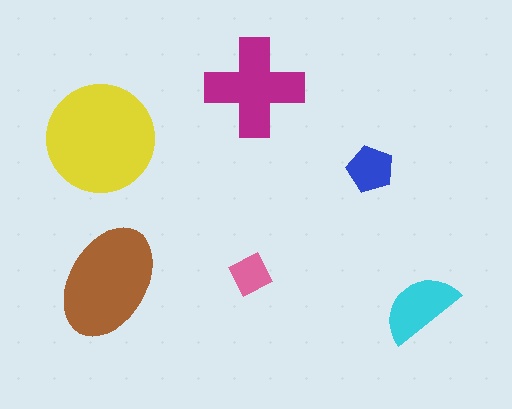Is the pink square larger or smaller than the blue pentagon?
Smaller.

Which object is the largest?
The yellow circle.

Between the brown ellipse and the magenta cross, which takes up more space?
The brown ellipse.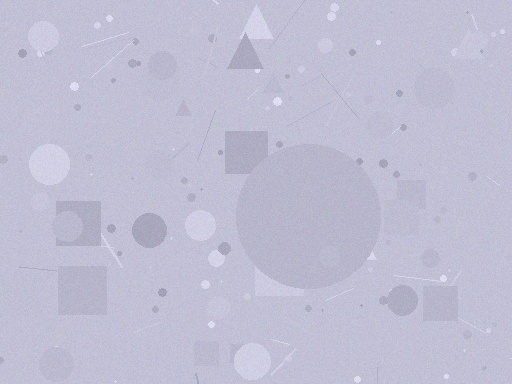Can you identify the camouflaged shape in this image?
The camouflaged shape is a circle.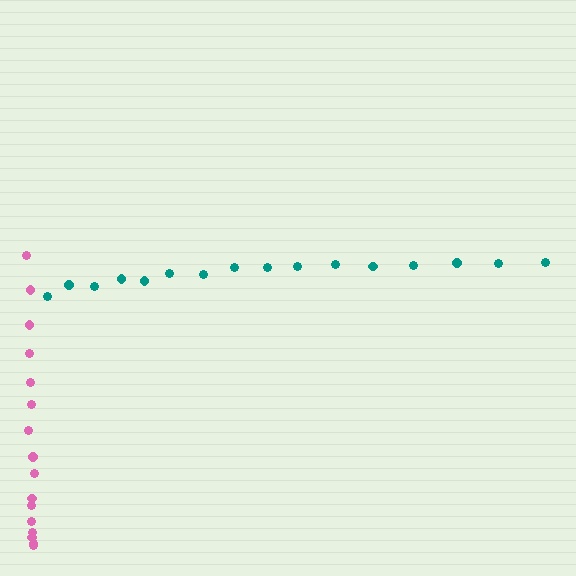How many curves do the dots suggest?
There are 2 distinct paths.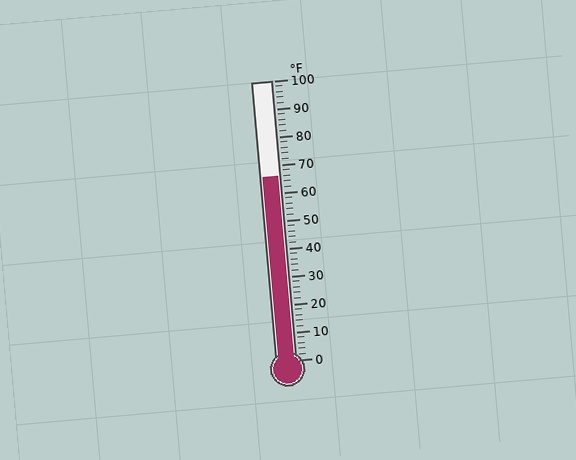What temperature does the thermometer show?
The thermometer shows approximately 66°F.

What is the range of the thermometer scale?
The thermometer scale ranges from 0°F to 100°F.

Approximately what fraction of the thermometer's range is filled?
The thermometer is filled to approximately 65% of its range.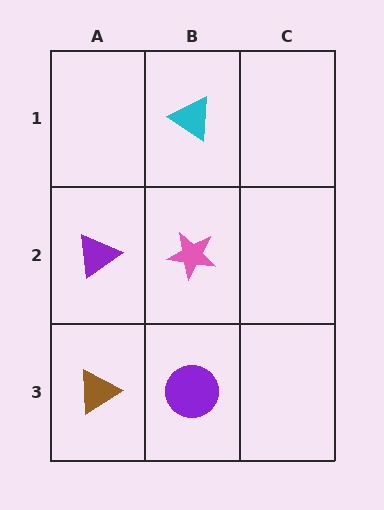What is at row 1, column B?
A cyan triangle.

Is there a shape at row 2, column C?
No, that cell is empty.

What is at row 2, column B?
A pink star.